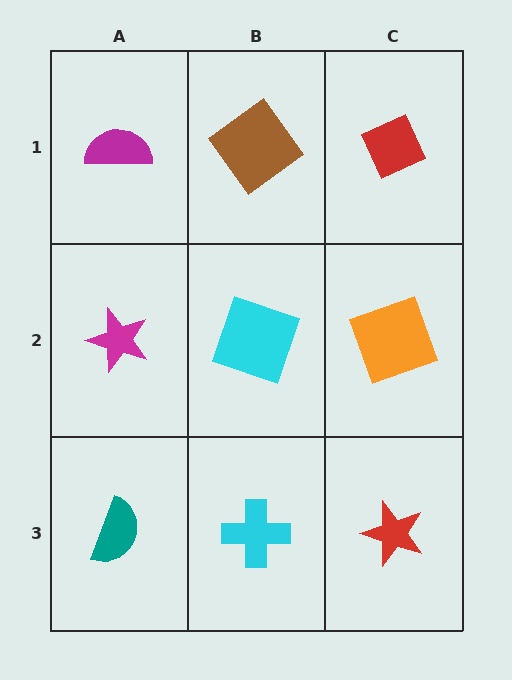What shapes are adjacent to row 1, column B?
A cyan square (row 2, column B), a magenta semicircle (row 1, column A), a red diamond (row 1, column C).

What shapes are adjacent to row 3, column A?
A magenta star (row 2, column A), a cyan cross (row 3, column B).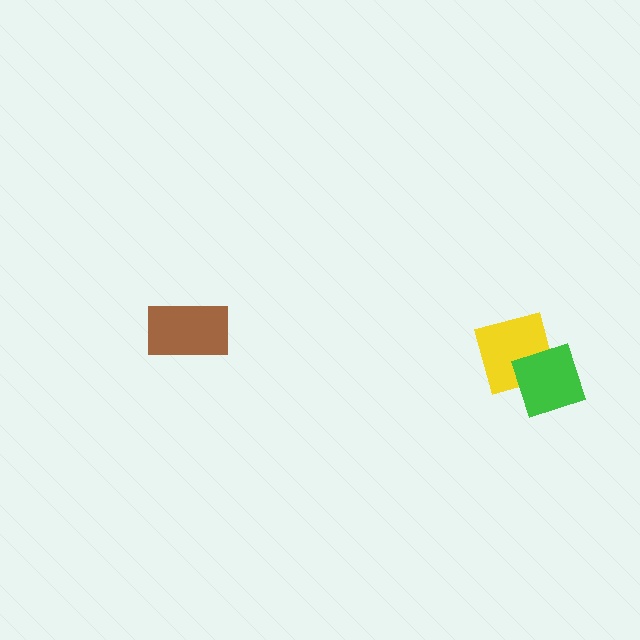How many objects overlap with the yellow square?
1 object overlaps with the yellow square.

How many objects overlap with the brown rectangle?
0 objects overlap with the brown rectangle.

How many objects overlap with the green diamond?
1 object overlaps with the green diamond.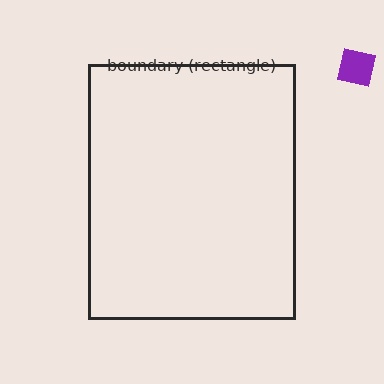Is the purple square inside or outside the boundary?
Outside.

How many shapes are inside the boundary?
0 inside, 1 outside.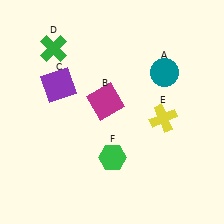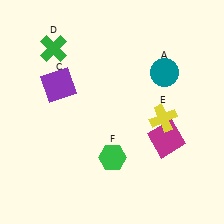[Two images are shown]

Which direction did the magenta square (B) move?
The magenta square (B) moved right.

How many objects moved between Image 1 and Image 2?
1 object moved between the two images.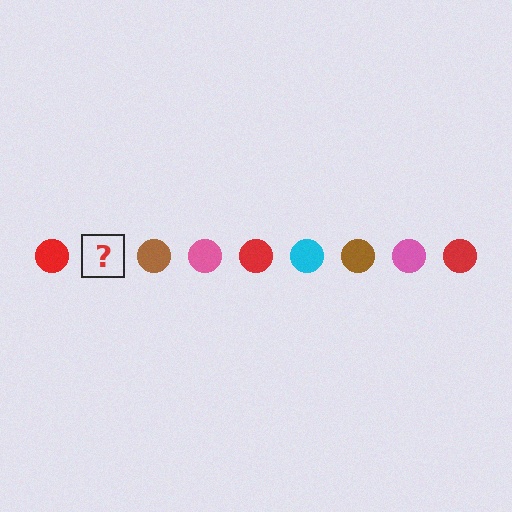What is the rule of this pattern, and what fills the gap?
The rule is that the pattern cycles through red, cyan, brown, pink circles. The gap should be filled with a cyan circle.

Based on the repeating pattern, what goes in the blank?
The blank should be a cyan circle.